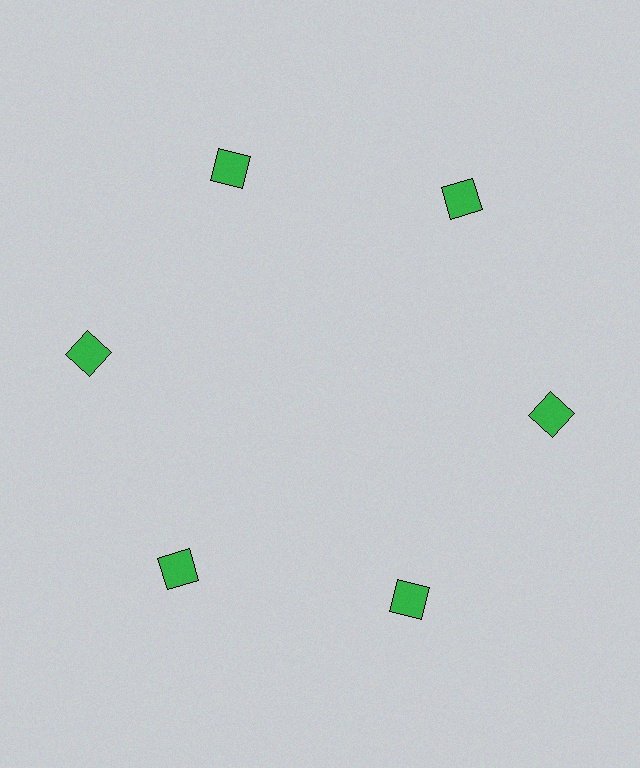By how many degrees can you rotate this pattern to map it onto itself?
The pattern maps onto itself every 60 degrees of rotation.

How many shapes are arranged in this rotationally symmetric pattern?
There are 6 shapes, arranged in 6 groups of 1.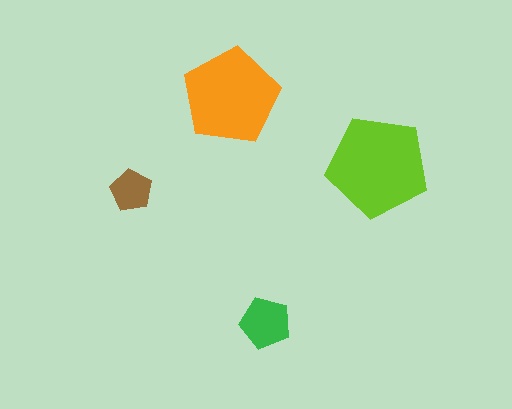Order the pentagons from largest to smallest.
the lime one, the orange one, the green one, the brown one.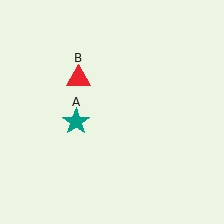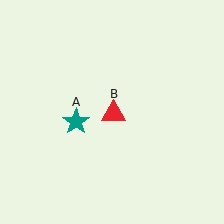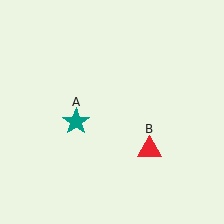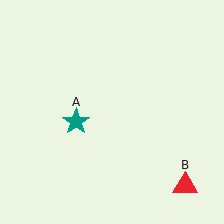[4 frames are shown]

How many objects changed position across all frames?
1 object changed position: red triangle (object B).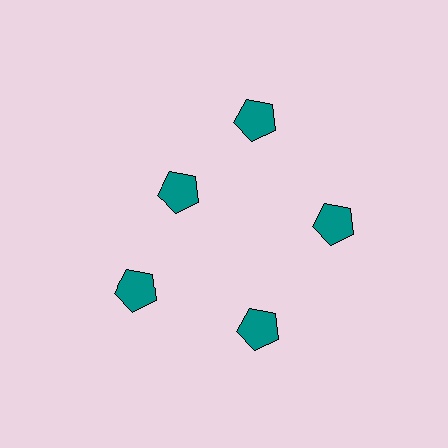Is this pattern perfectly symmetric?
No. The 5 teal pentagons are arranged in a ring, but one element near the 10 o'clock position is pulled inward toward the center, breaking the 5-fold rotational symmetry.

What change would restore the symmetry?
The symmetry would be restored by moving it outward, back onto the ring so that all 5 pentagons sit at equal angles and equal distance from the center.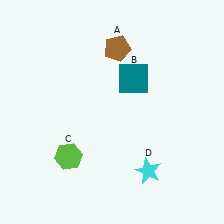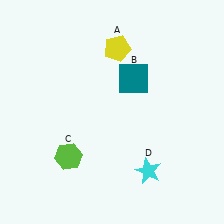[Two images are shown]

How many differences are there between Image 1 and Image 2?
There is 1 difference between the two images.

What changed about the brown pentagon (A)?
In Image 1, A is brown. In Image 2, it changed to yellow.